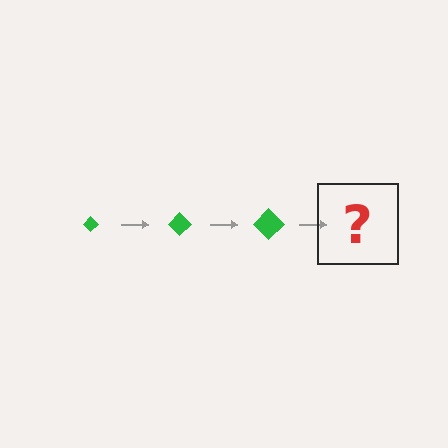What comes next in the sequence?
The next element should be a green diamond, larger than the previous one.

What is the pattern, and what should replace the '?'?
The pattern is that the diamond gets progressively larger each step. The '?' should be a green diamond, larger than the previous one.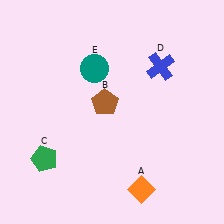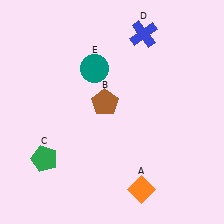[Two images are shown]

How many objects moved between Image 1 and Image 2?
1 object moved between the two images.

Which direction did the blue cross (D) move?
The blue cross (D) moved up.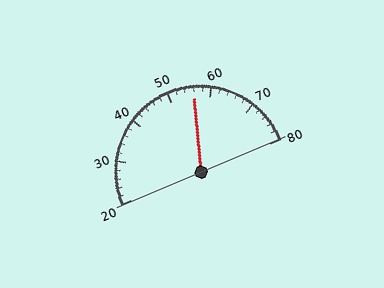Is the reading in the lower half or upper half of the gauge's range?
The reading is in the upper half of the range (20 to 80).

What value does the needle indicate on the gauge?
The needle indicates approximately 56.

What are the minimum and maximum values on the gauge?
The gauge ranges from 20 to 80.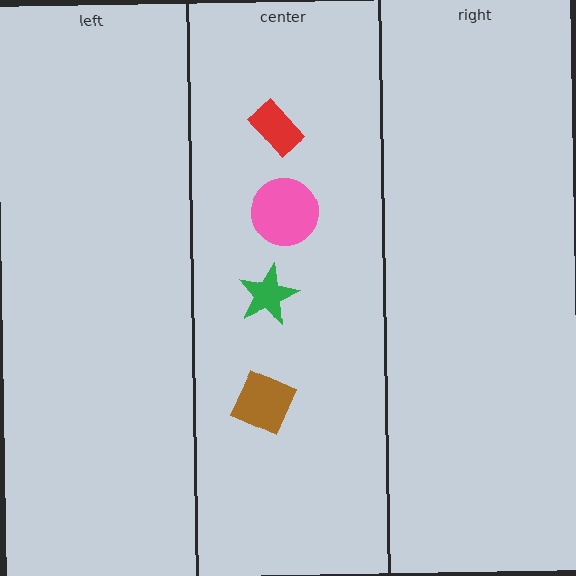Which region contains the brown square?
The center region.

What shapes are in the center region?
The pink circle, the green star, the brown square, the red rectangle.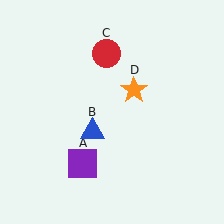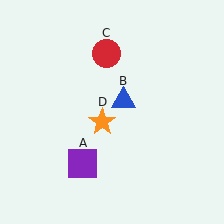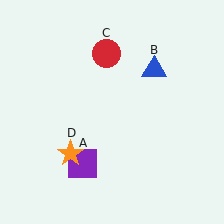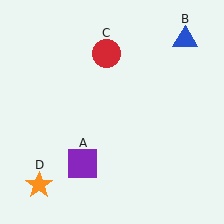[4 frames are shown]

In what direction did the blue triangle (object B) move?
The blue triangle (object B) moved up and to the right.